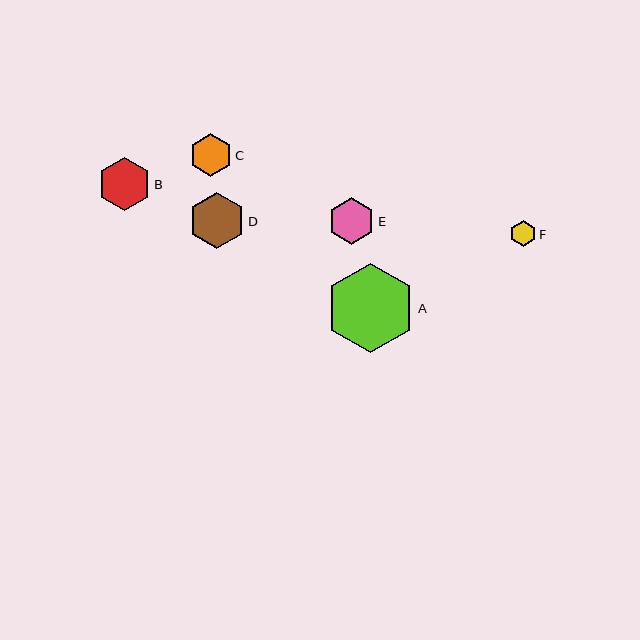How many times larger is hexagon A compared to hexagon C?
Hexagon A is approximately 2.1 times the size of hexagon C.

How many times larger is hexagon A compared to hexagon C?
Hexagon A is approximately 2.1 times the size of hexagon C.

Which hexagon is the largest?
Hexagon A is the largest with a size of approximately 89 pixels.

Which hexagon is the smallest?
Hexagon F is the smallest with a size of approximately 26 pixels.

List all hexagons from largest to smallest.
From largest to smallest: A, D, B, E, C, F.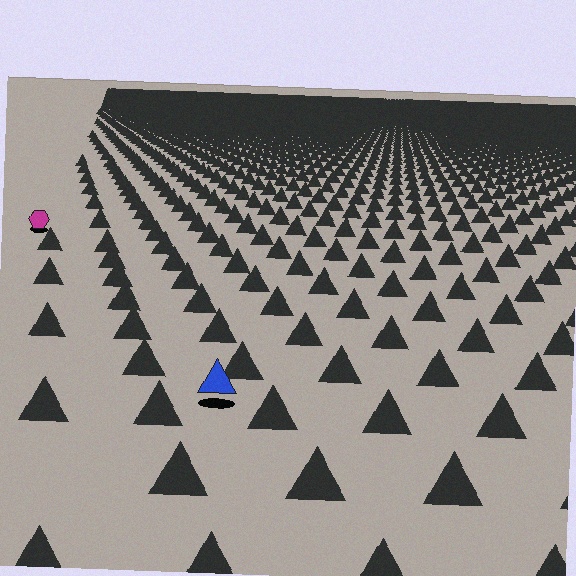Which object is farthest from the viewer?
The magenta hexagon is farthest from the viewer. It appears smaller and the ground texture around it is denser.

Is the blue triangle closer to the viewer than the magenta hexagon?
Yes. The blue triangle is closer — you can tell from the texture gradient: the ground texture is coarser near it.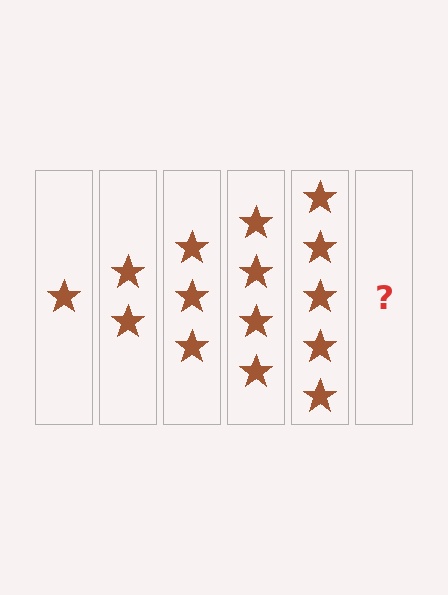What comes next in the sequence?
The next element should be 6 stars.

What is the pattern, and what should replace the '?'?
The pattern is that each step adds one more star. The '?' should be 6 stars.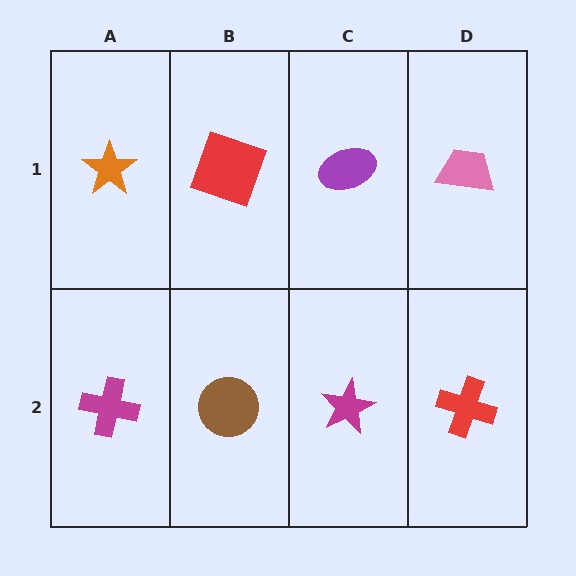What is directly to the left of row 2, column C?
A brown circle.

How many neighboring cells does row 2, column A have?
2.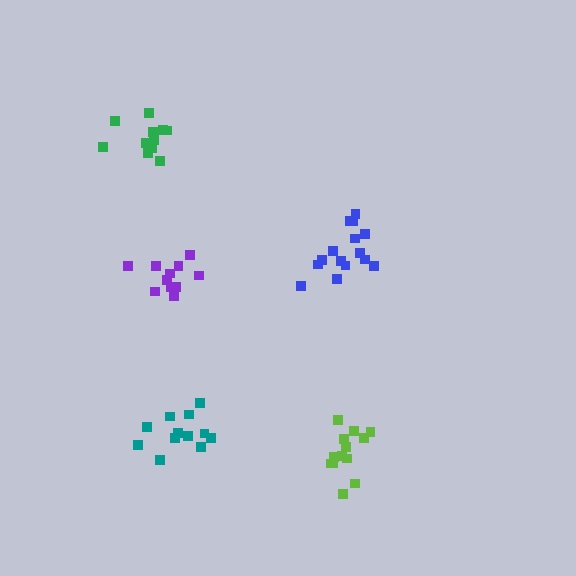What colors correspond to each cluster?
The clusters are colored: blue, teal, lime, purple, green.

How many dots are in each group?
Group 1: 15 dots, Group 2: 12 dots, Group 3: 13 dots, Group 4: 11 dots, Group 5: 11 dots (62 total).